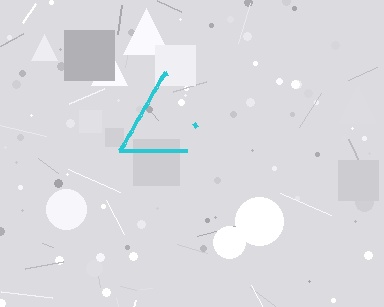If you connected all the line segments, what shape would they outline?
They would outline a triangle.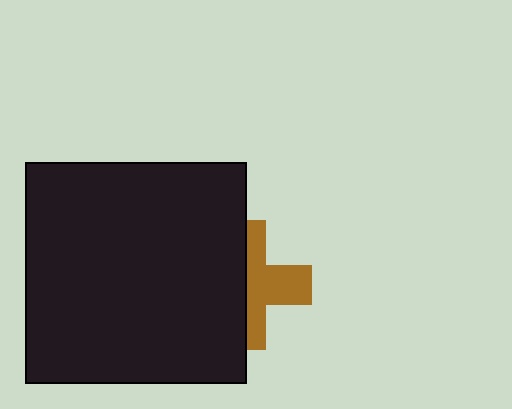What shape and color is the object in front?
The object in front is a black square.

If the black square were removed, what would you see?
You would see the complete brown cross.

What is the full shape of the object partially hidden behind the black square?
The partially hidden object is a brown cross.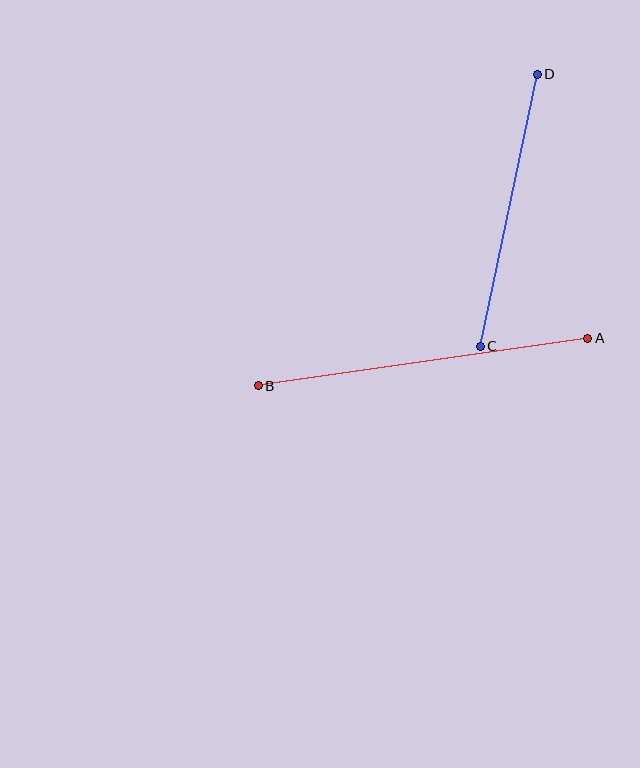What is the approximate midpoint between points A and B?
The midpoint is at approximately (423, 362) pixels.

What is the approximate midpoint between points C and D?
The midpoint is at approximately (509, 210) pixels.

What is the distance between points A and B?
The distance is approximately 333 pixels.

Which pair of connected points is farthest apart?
Points A and B are farthest apart.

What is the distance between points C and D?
The distance is approximately 278 pixels.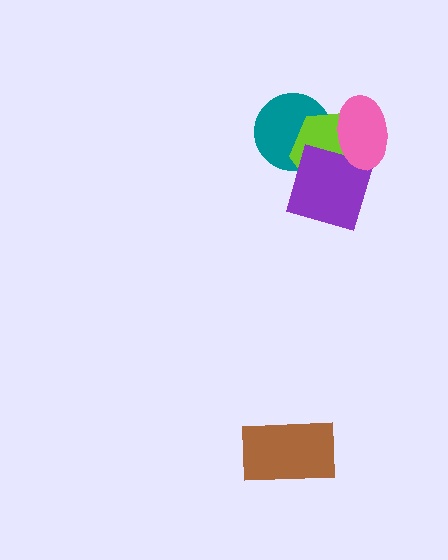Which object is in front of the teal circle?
The lime hexagon is in front of the teal circle.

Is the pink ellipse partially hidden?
No, no other shape covers it.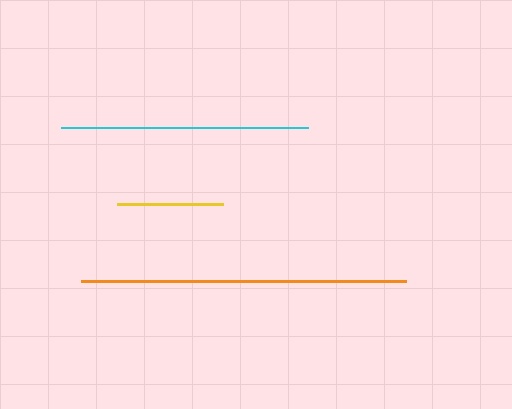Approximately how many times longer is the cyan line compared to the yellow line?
The cyan line is approximately 2.3 times the length of the yellow line.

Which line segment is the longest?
The orange line is the longest at approximately 324 pixels.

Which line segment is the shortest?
The yellow line is the shortest at approximately 107 pixels.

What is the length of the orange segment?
The orange segment is approximately 324 pixels long.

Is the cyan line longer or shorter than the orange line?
The orange line is longer than the cyan line.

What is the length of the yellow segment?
The yellow segment is approximately 107 pixels long.